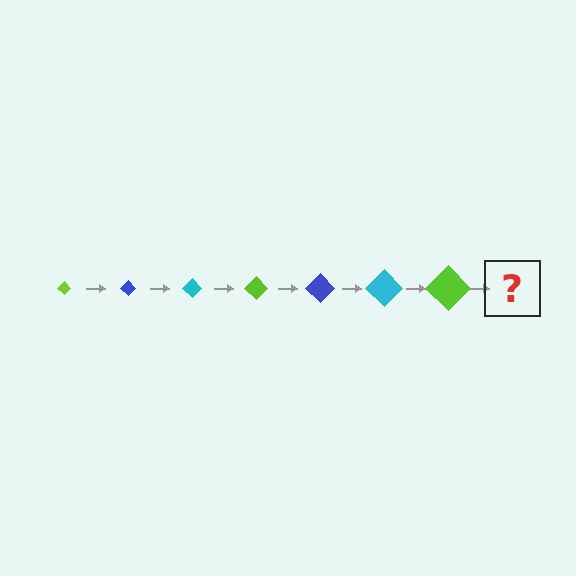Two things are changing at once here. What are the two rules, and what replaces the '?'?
The two rules are that the diamond grows larger each step and the color cycles through lime, blue, and cyan. The '?' should be a blue diamond, larger than the previous one.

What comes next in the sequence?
The next element should be a blue diamond, larger than the previous one.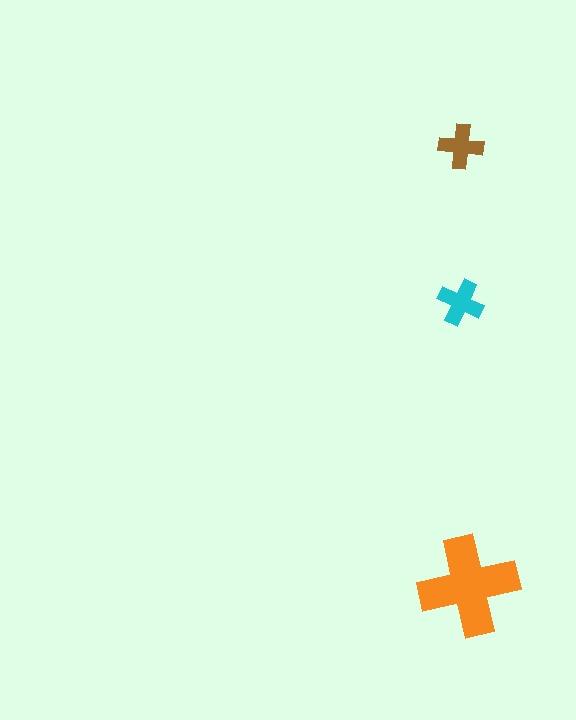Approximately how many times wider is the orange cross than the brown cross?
About 2 times wider.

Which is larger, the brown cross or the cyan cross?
The cyan one.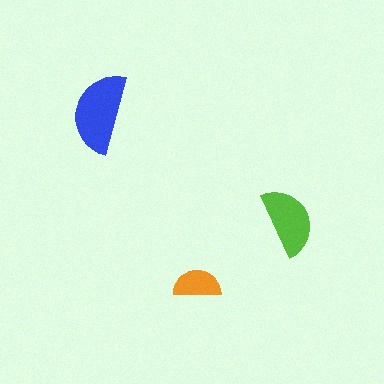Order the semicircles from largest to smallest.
the blue one, the lime one, the orange one.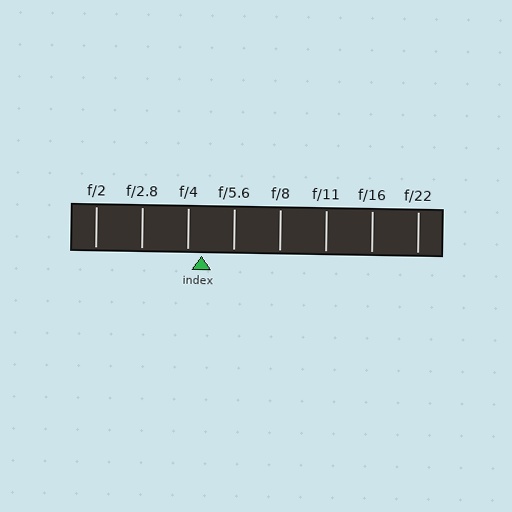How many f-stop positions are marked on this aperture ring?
There are 8 f-stop positions marked.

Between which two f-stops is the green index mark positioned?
The index mark is between f/4 and f/5.6.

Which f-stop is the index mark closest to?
The index mark is closest to f/4.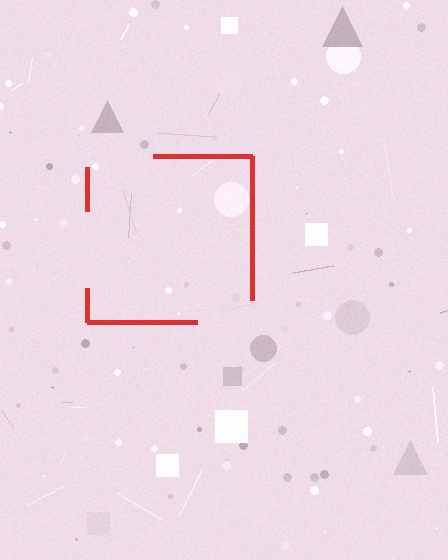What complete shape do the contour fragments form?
The contour fragments form a square.